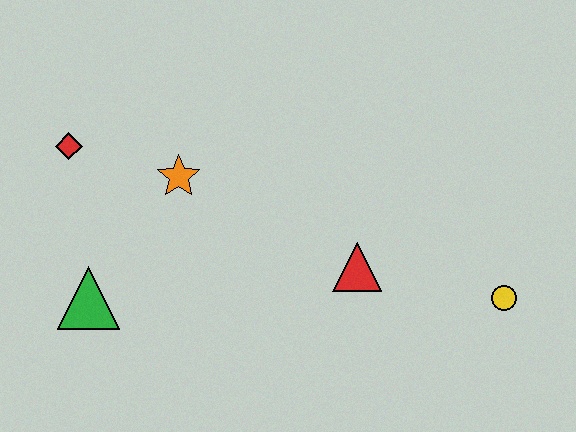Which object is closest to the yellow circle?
The red triangle is closest to the yellow circle.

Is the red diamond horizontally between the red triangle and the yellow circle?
No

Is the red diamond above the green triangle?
Yes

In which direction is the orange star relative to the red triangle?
The orange star is to the left of the red triangle.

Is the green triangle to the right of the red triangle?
No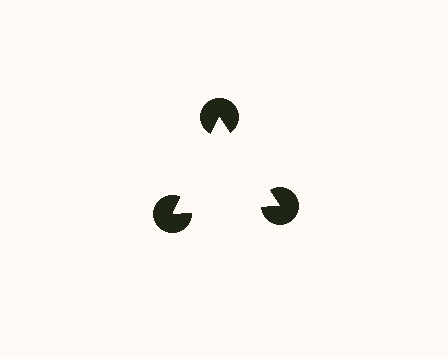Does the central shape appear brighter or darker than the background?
It typically appears slightly brighter than the background, even though no actual brightness change is drawn.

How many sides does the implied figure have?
3 sides.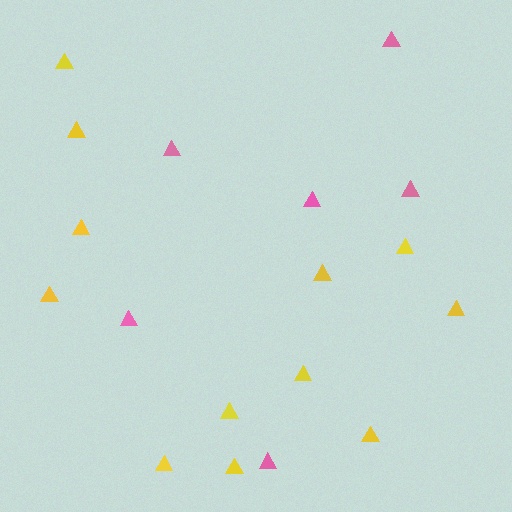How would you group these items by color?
There are 2 groups: one group of pink triangles (6) and one group of yellow triangles (12).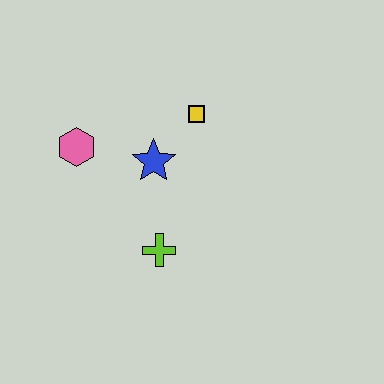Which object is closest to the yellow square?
The blue star is closest to the yellow square.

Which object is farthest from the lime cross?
The yellow square is farthest from the lime cross.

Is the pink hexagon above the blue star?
Yes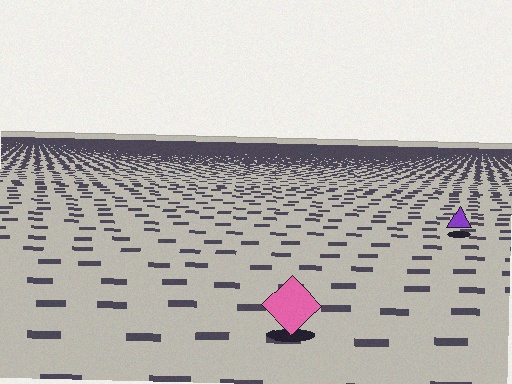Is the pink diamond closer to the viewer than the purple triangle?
Yes. The pink diamond is closer — you can tell from the texture gradient: the ground texture is coarser near it.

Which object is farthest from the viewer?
The purple triangle is farthest from the viewer. It appears smaller and the ground texture around it is denser.